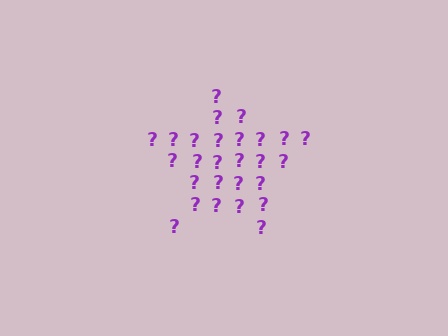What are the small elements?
The small elements are question marks.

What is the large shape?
The large shape is a star.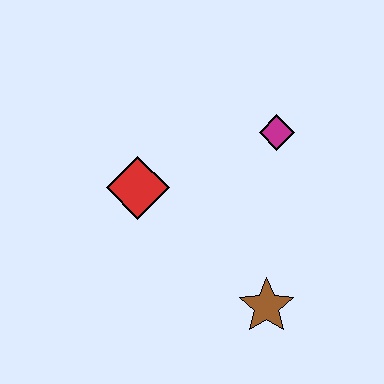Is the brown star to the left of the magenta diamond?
Yes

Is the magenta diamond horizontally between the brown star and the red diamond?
No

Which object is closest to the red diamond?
The magenta diamond is closest to the red diamond.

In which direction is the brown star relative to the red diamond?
The brown star is to the right of the red diamond.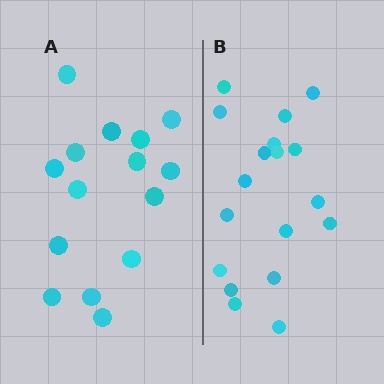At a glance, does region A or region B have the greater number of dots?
Region B (the right region) has more dots.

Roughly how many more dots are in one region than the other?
Region B has just a few more — roughly 2 or 3 more dots than region A.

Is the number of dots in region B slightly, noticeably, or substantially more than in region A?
Region B has only slightly more — the two regions are fairly close. The ratio is roughly 1.2 to 1.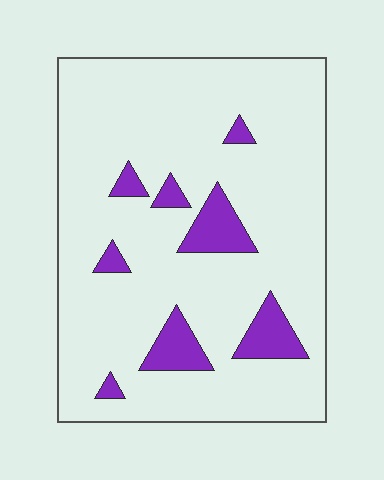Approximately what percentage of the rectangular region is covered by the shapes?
Approximately 10%.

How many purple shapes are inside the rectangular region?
8.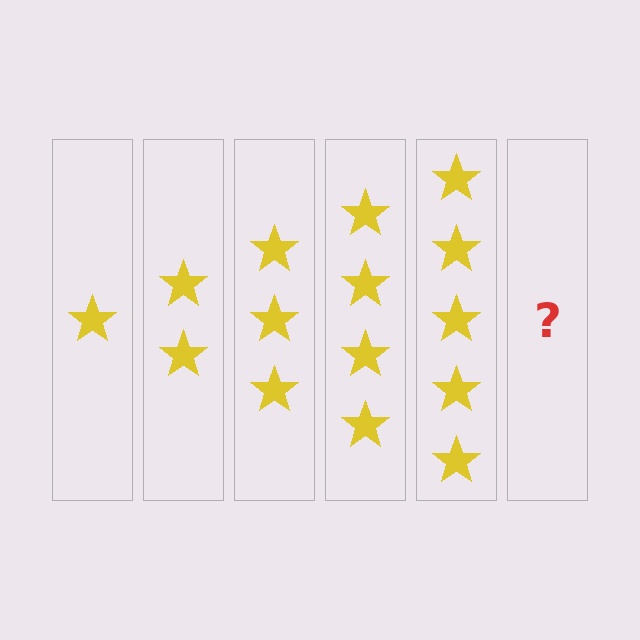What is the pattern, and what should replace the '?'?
The pattern is that each step adds one more star. The '?' should be 6 stars.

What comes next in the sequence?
The next element should be 6 stars.